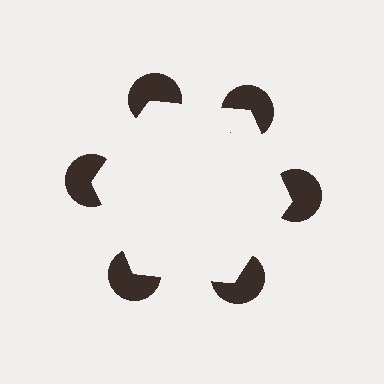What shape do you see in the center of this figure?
An illusory hexagon — its edges are inferred from the aligned wedge cuts in the pac-man discs, not physically drawn.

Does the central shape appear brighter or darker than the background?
It typically appears slightly brighter than the background, even though no actual brightness change is drawn.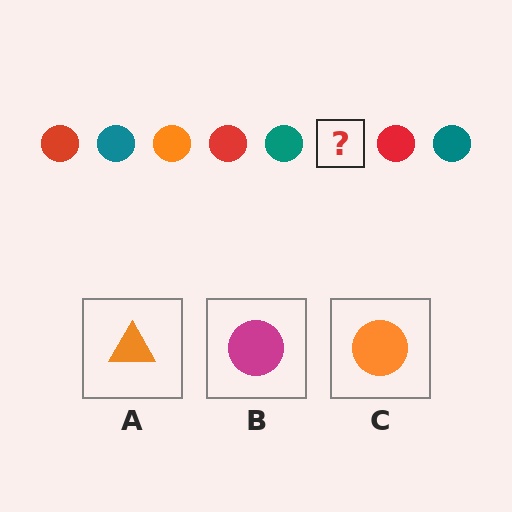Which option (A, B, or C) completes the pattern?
C.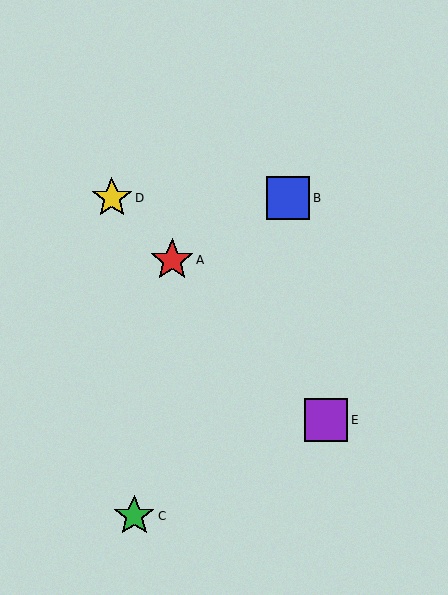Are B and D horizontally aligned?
Yes, both are at y≈198.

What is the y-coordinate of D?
Object D is at y≈198.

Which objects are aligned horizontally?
Objects B, D are aligned horizontally.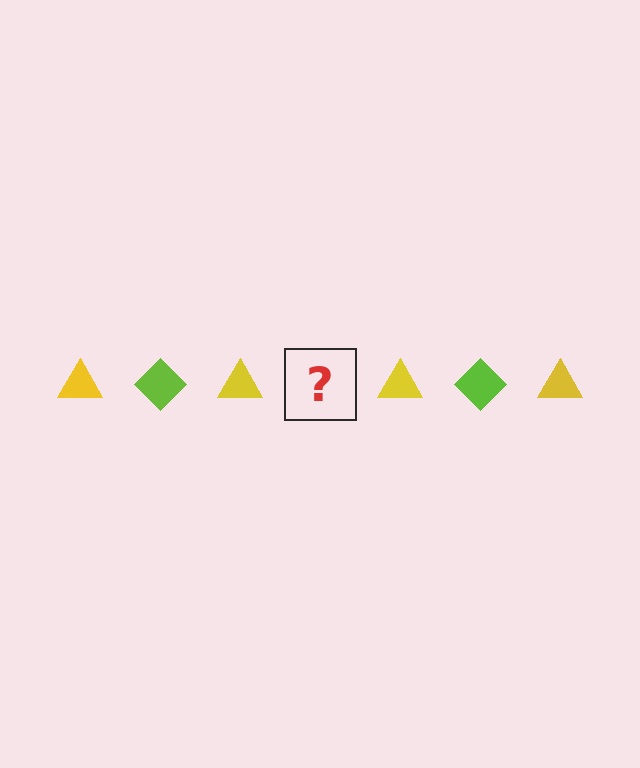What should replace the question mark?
The question mark should be replaced with a lime diamond.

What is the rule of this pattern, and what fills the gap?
The rule is that the pattern alternates between yellow triangle and lime diamond. The gap should be filled with a lime diamond.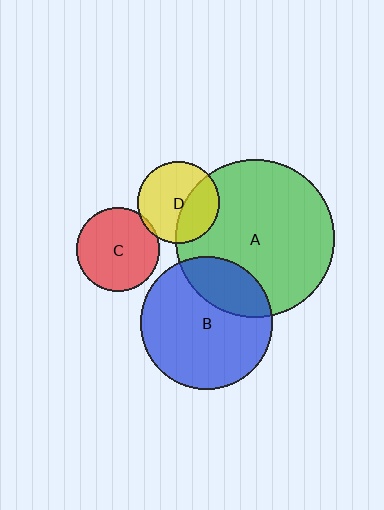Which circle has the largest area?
Circle A (green).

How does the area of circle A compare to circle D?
Approximately 3.7 times.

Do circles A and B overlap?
Yes.